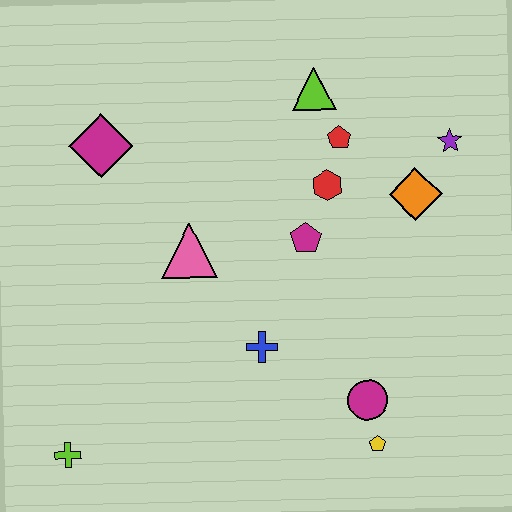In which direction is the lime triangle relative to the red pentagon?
The lime triangle is above the red pentagon.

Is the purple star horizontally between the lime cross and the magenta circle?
No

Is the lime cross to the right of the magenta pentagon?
No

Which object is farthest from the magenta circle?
The magenta diamond is farthest from the magenta circle.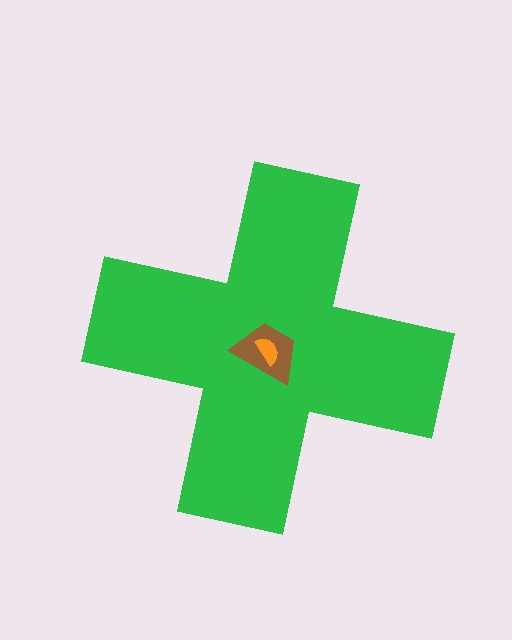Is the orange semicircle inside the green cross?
Yes.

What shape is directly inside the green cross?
The brown trapezoid.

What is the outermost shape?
The green cross.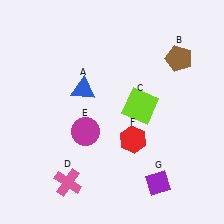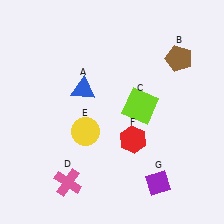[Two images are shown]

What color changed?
The circle (E) changed from magenta in Image 1 to yellow in Image 2.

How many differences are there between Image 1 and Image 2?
There is 1 difference between the two images.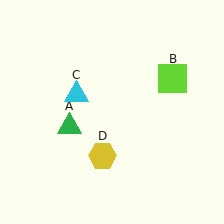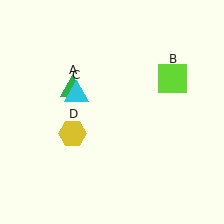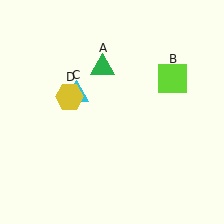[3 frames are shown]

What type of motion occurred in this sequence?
The green triangle (object A), yellow hexagon (object D) rotated clockwise around the center of the scene.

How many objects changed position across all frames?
2 objects changed position: green triangle (object A), yellow hexagon (object D).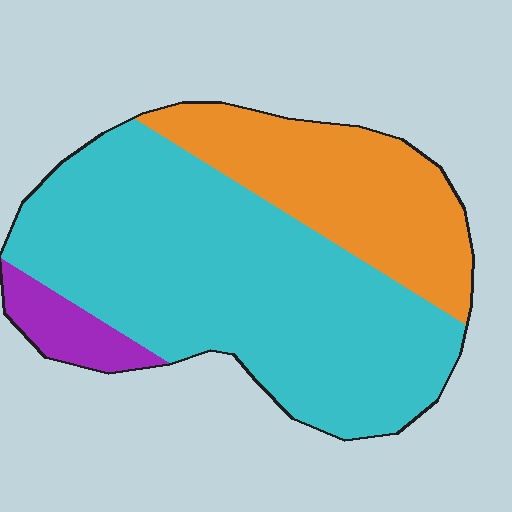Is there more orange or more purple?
Orange.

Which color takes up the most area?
Cyan, at roughly 65%.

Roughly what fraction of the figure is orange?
Orange covers 28% of the figure.